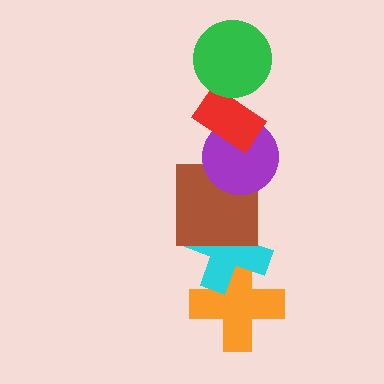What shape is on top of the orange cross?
The cyan cross is on top of the orange cross.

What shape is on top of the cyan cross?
The brown square is on top of the cyan cross.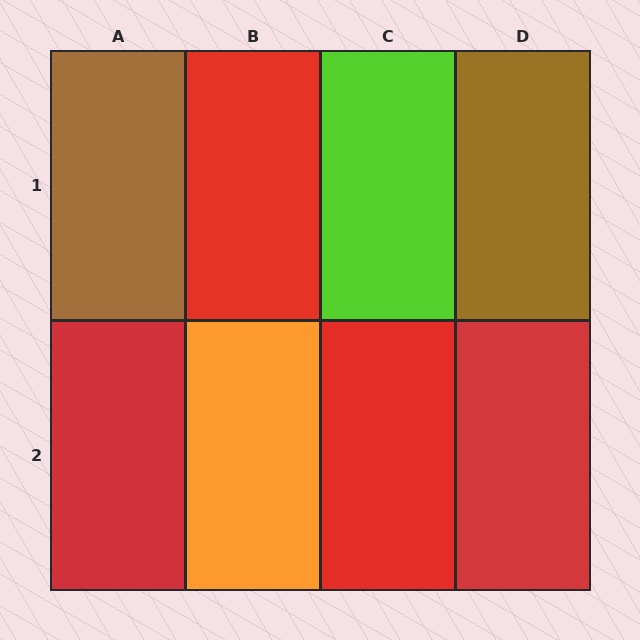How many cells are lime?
1 cell is lime.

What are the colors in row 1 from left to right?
Brown, red, lime, brown.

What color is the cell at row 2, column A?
Red.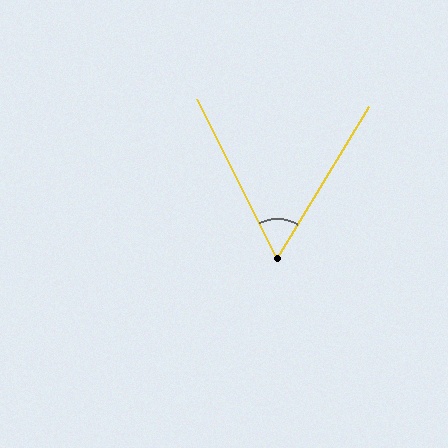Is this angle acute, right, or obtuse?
It is acute.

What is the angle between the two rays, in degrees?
Approximately 58 degrees.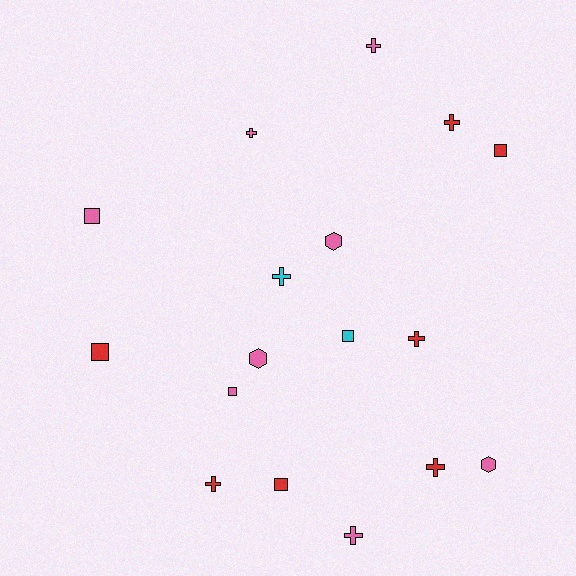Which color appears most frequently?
Pink, with 8 objects.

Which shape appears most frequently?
Cross, with 8 objects.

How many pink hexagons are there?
There are 3 pink hexagons.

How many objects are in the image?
There are 17 objects.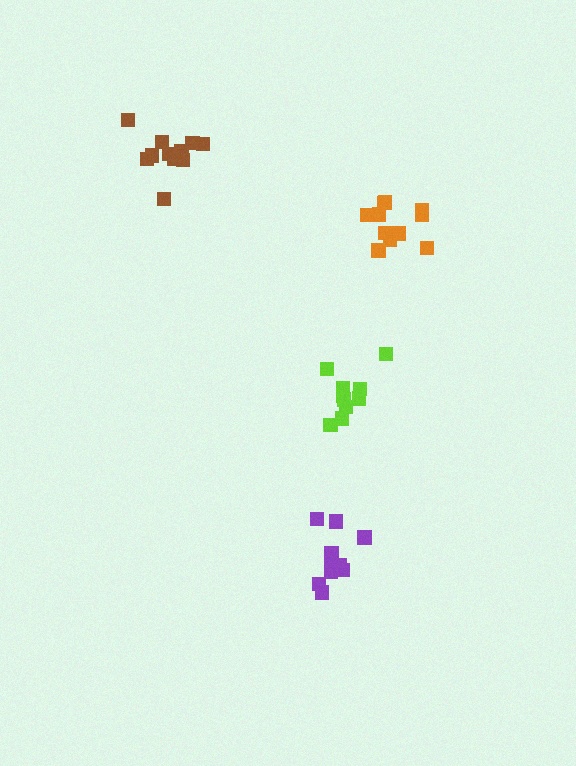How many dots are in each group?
Group 1: 11 dots, Group 2: 10 dots, Group 3: 10 dots, Group 4: 11 dots (42 total).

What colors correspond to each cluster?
The clusters are colored: orange, purple, lime, brown.